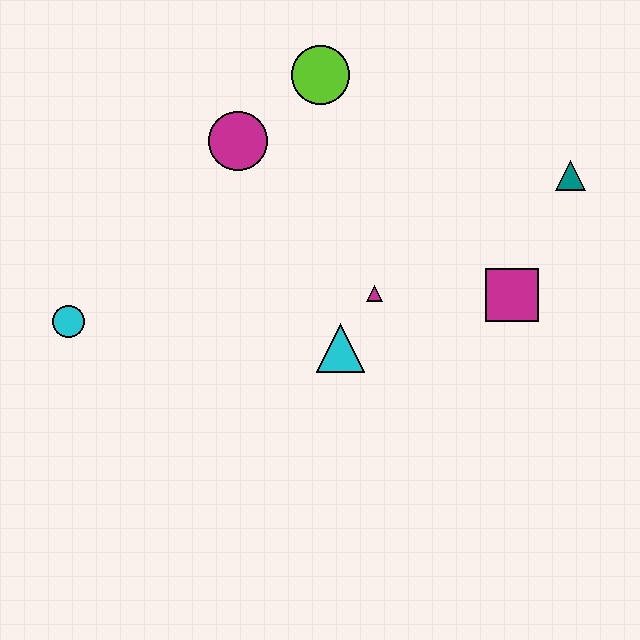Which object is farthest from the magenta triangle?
The cyan circle is farthest from the magenta triangle.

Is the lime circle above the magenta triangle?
Yes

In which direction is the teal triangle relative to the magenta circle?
The teal triangle is to the right of the magenta circle.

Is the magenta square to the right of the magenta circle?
Yes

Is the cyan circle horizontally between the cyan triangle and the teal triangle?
No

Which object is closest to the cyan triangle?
The magenta triangle is closest to the cyan triangle.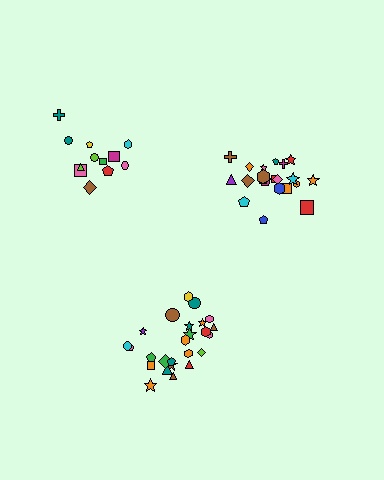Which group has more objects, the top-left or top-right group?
The top-right group.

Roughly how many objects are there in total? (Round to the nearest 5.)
Roughly 60 objects in total.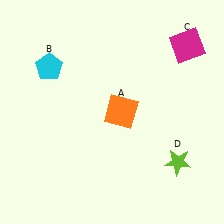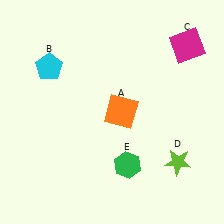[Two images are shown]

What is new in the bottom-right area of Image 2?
A green hexagon (E) was added in the bottom-right area of Image 2.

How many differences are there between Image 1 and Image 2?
There is 1 difference between the two images.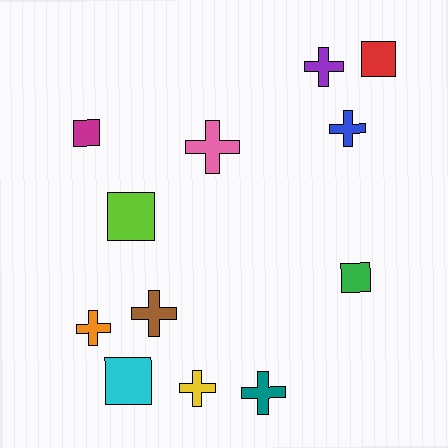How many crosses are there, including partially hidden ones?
There are 7 crosses.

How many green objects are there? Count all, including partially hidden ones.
There is 1 green object.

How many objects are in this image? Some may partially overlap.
There are 12 objects.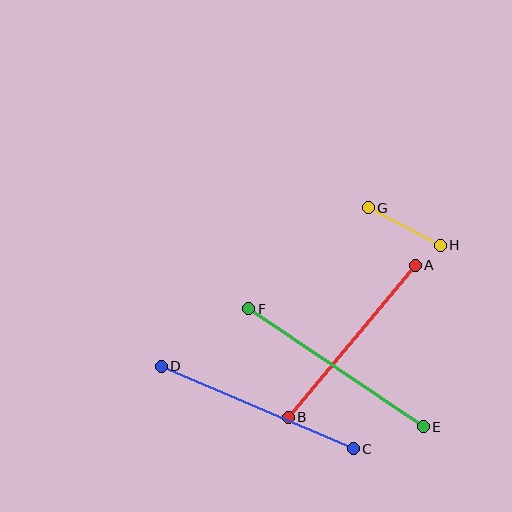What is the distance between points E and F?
The distance is approximately 210 pixels.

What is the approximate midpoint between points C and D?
The midpoint is at approximately (257, 408) pixels.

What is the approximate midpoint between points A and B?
The midpoint is at approximately (352, 341) pixels.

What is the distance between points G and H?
The distance is approximately 81 pixels.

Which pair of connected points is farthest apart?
Points E and F are farthest apart.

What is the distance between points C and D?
The distance is approximately 209 pixels.